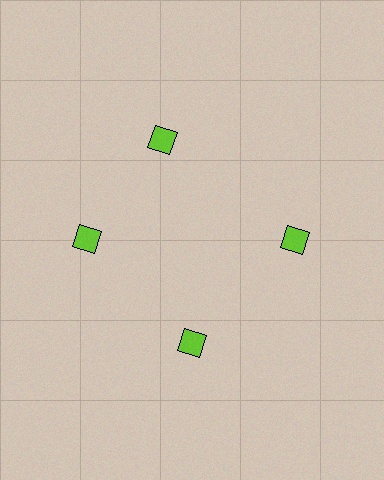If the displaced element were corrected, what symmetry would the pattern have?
It would have 4-fold rotational symmetry — the pattern would map onto itself every 90 degrees.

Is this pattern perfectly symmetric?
No. The 4 lime squares are arranged in a ring, but one element near the 12 o'clock position is rotated out of alignment along the ring, breaking the 4-fold rotational symmetry.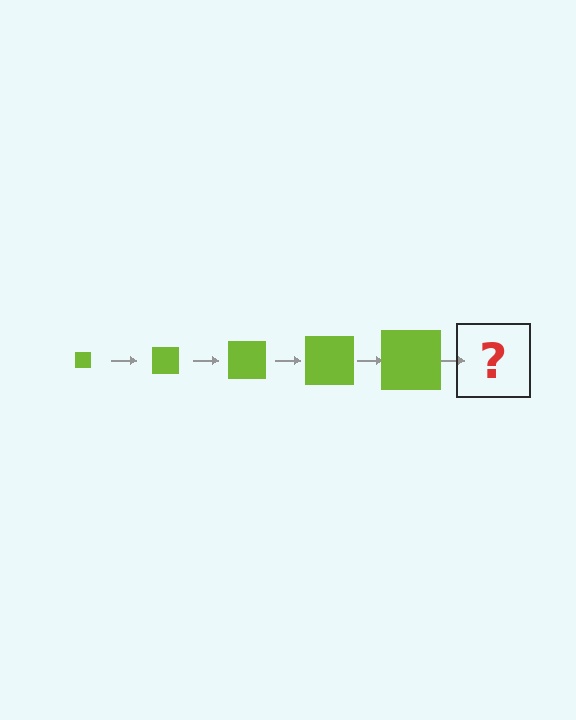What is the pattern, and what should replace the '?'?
The pattern is that the square gets progressively larger each step. The '?' should be a lime square, larger than the previous one.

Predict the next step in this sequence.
The next step is a lime square, larger than the previous one.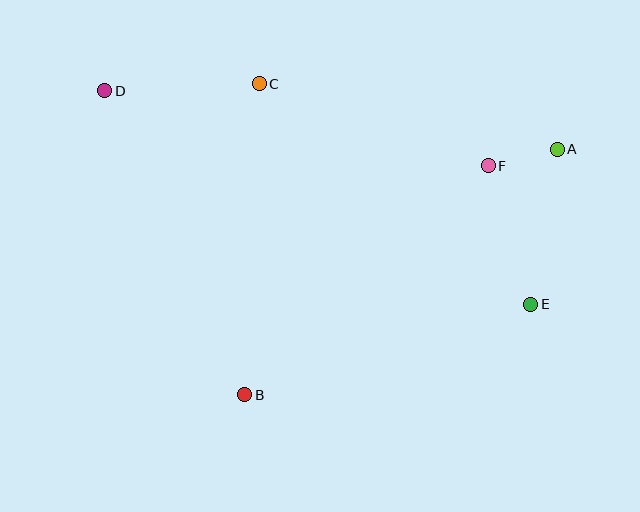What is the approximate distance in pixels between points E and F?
The distance between E and F is approximately 145 pixels.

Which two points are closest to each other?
Points A and F are closest to each other.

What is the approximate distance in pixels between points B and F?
The distance between B and F is approximately 334 pixels.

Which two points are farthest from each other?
Points D and E are farthest from each other.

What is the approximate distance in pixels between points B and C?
The distance between B and C is approximately 311 pixels.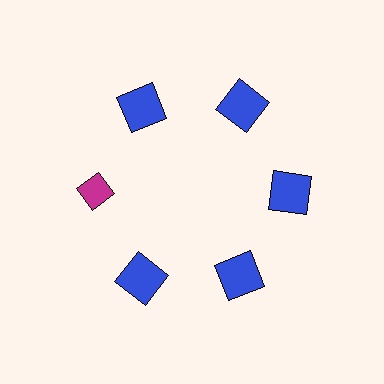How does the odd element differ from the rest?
It differs in both color (magenta instead of blue) and shape (diamond instead of square).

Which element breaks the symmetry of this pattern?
The magenta diamond at roughly the 9 o'clock position breaks the symmetry. All other shapes are blue squares.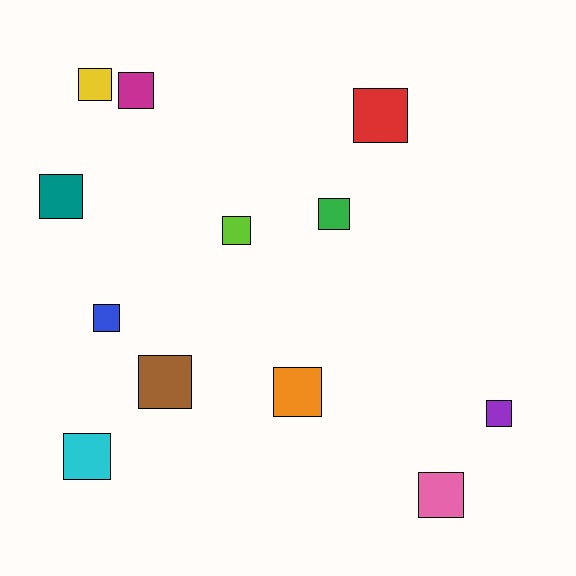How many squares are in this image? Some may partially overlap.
There are 12 squares.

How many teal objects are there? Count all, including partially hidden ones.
There is 1 teal object.